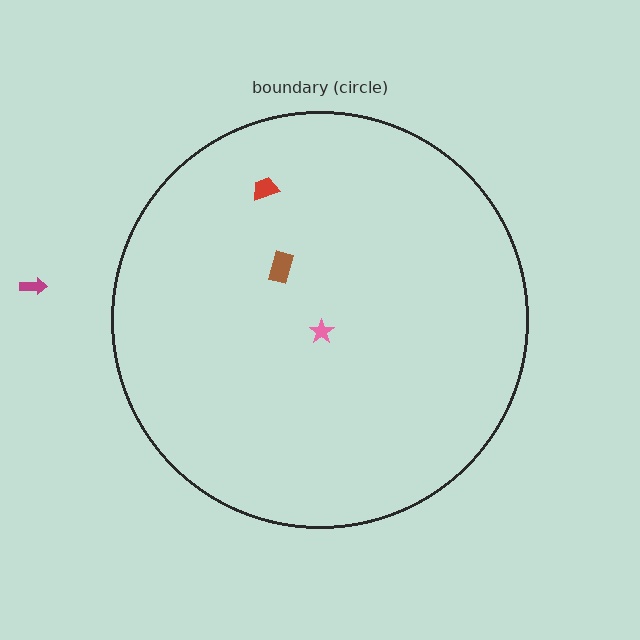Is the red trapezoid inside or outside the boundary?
Inside.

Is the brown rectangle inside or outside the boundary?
Inside.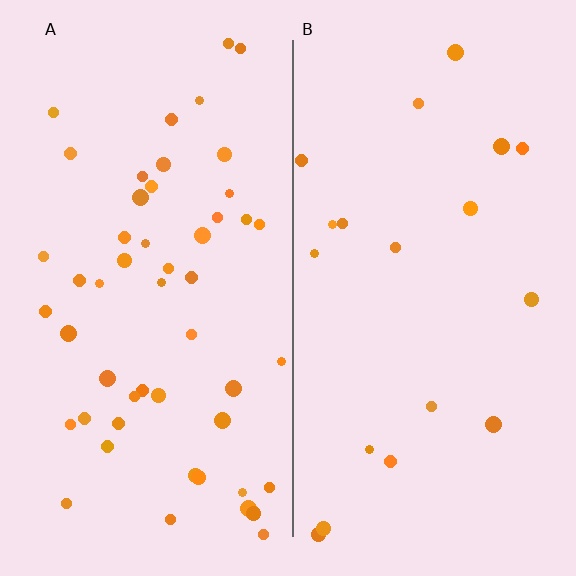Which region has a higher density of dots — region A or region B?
A (the left).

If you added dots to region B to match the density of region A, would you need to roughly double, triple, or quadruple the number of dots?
Approximately triple.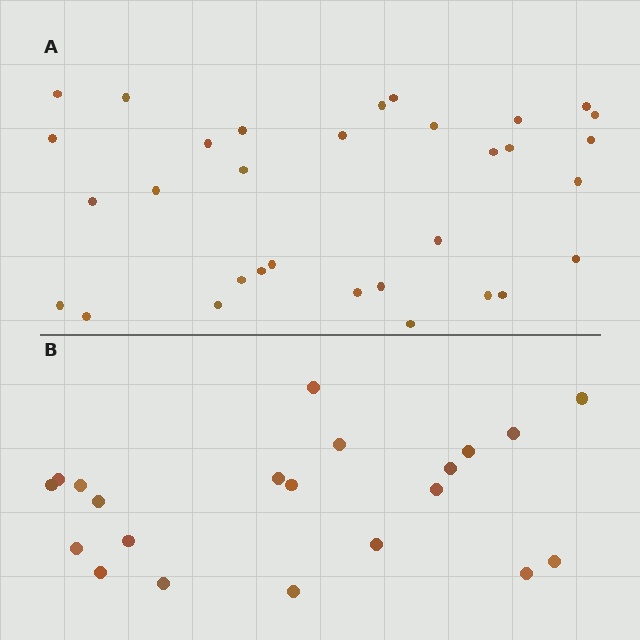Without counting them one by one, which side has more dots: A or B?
Region A (the top region) has more dots.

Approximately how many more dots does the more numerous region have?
Region A has roughly 12 or so more dots than region B.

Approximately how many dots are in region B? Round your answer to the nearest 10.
About 20 dots. (The exact count is 21, which rounds to 20.)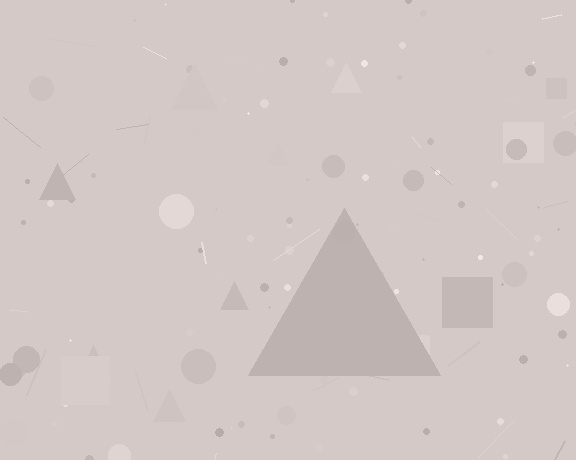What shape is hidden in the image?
A triangle is hidden in the image.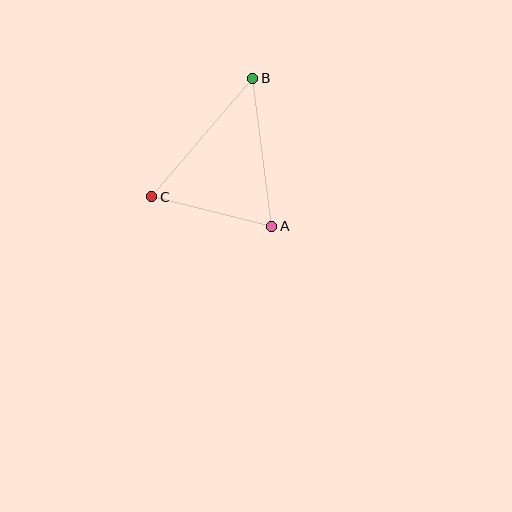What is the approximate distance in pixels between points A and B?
The distance between A and B is approximately 149 pixels.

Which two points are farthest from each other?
Points B and C are farthest from each other.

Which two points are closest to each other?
Points A and C are closest to each other.